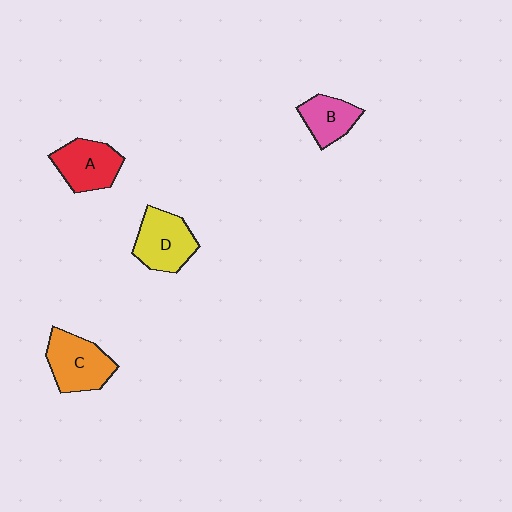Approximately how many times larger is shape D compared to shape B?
Approximately 1.4 times.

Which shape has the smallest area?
Shape B (pink).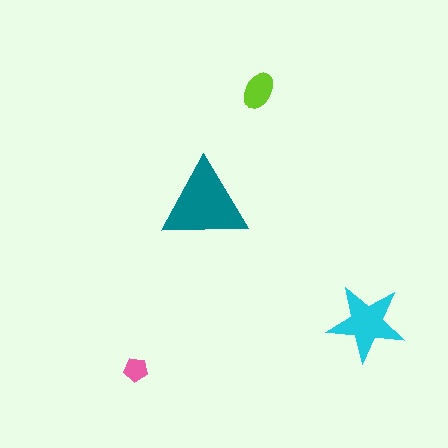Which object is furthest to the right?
The cyan star is rightmost.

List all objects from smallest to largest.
The pink pentagon, the lime ellipse, the cyan star, the teal triangle.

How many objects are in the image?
There are 4 objects in the image.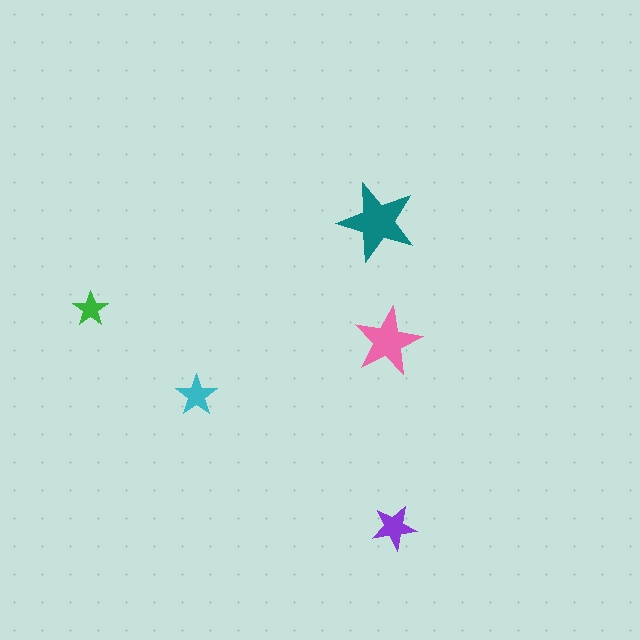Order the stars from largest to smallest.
the teal one, the pink one, the purple one, the cyan one, the green one.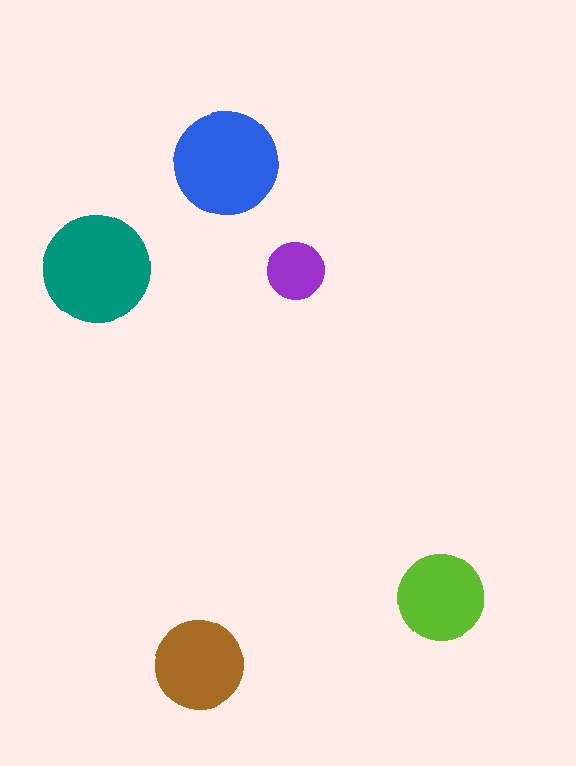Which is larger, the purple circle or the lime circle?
The lime one.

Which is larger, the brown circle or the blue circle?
The blue one.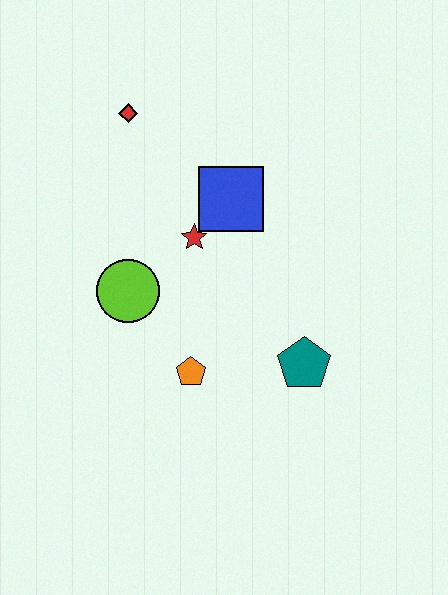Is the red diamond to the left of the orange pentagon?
Yes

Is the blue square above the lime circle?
Yes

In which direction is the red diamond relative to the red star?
The red diamond is above the red star.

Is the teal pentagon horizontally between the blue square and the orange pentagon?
No